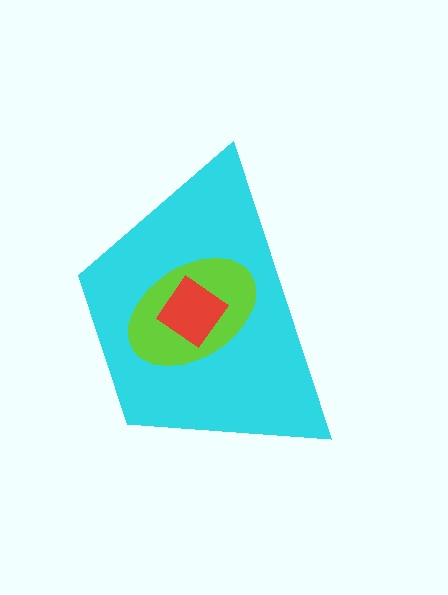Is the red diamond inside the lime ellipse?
Yes.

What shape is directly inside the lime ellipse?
The red diamond.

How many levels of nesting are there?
3.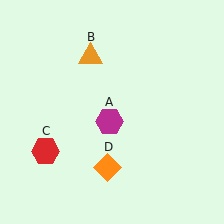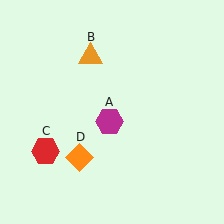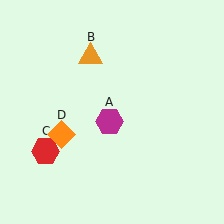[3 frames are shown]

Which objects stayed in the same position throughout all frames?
Magenta hexagon (object A) and orange triangle (object B) and red hexagon (object C) remained stationary.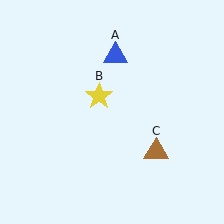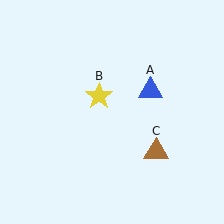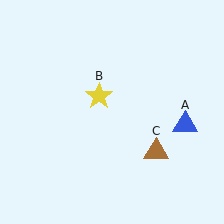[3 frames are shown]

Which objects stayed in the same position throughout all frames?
Yellow star (object B) and brown triangle (object C) remained stationary.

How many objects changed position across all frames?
1 object changed position: blue triangle (object A).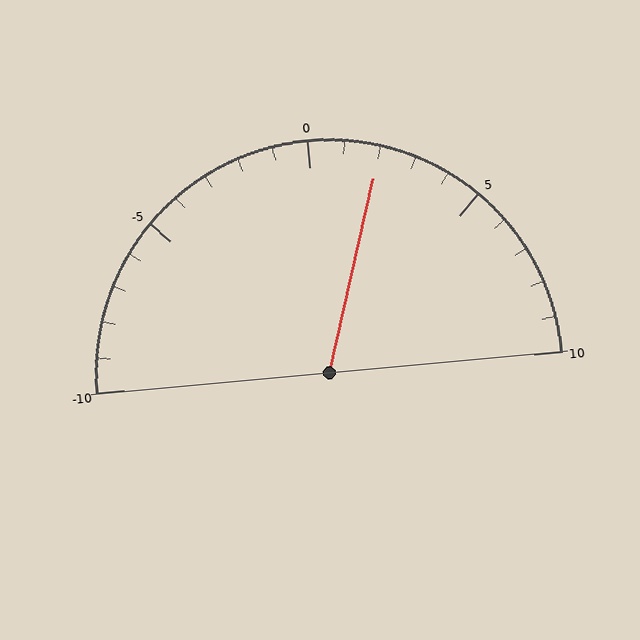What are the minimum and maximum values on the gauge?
The gauge ranges from -10 to 10.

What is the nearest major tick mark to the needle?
The nearest major tick mark is 0.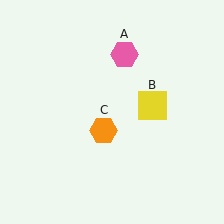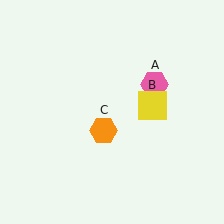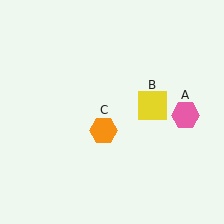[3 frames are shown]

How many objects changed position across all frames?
1 object changed position: pink hexagon (object A).